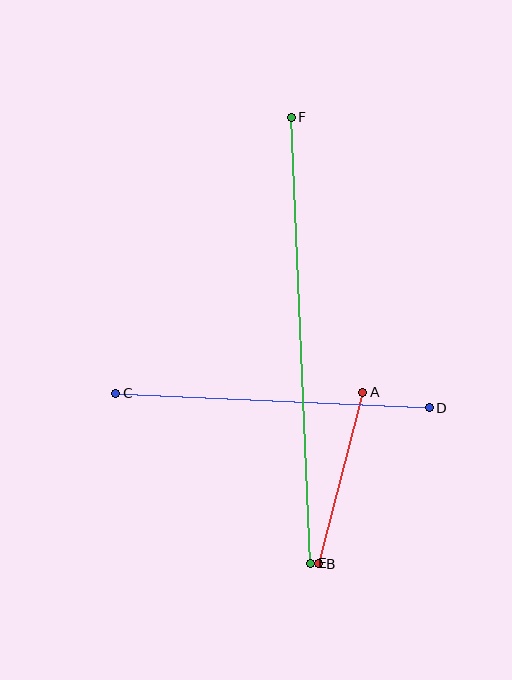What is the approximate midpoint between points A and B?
The midpoint is at approximately (341, 478) pixels.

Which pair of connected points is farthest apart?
Points E and F are farthest apart.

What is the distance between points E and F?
The distance is approximately 446 pixels.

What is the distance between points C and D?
The distance is approximately 314 pixels.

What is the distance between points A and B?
The distance is approximately 178 pixels.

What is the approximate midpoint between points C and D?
The midpoint is at approximately (273, 401) pixels.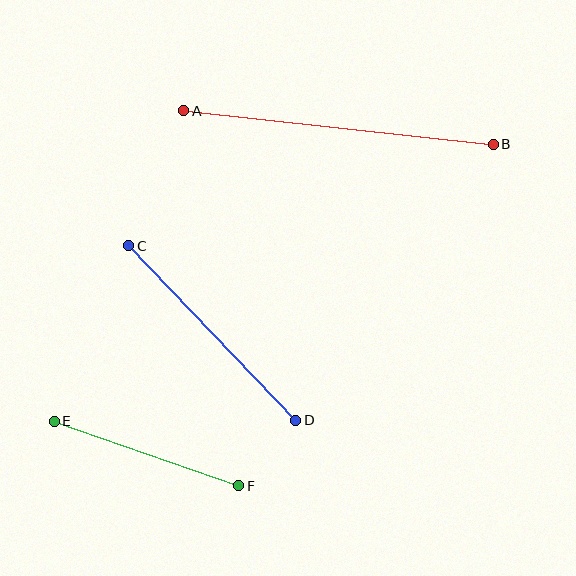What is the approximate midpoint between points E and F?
The midpoint is at approximately (147, 454) pixels.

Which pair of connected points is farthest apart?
Points A and B are farthest apart.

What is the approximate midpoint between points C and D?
The midpoint is at approximately (212, 333) pixels.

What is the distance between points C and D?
The distance is approximately 241 pixels.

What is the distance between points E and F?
The distance is approximately 195 pixels.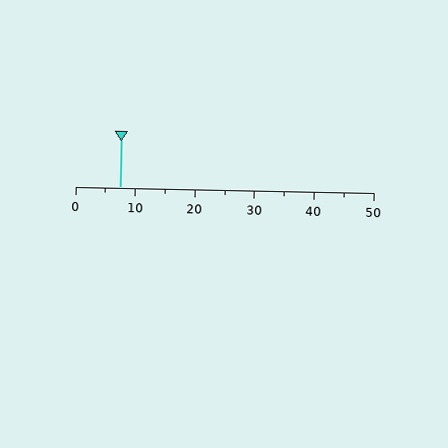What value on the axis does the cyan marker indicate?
The marker indicates approximately 7.5.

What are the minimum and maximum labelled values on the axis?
The axis runs from 0 to 50.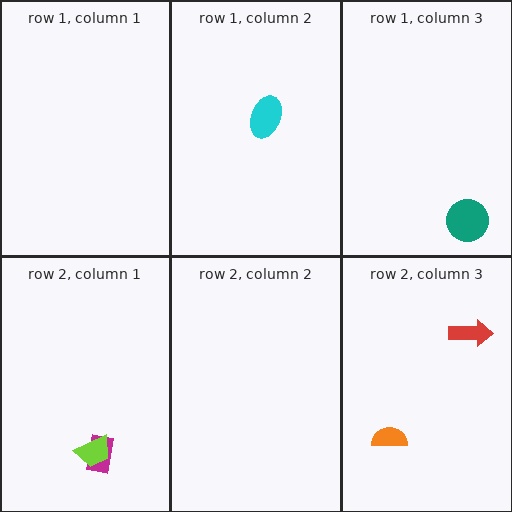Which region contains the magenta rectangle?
The row 2, column 1 region.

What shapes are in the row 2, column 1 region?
The magenta rectangle, the lime trapezoid.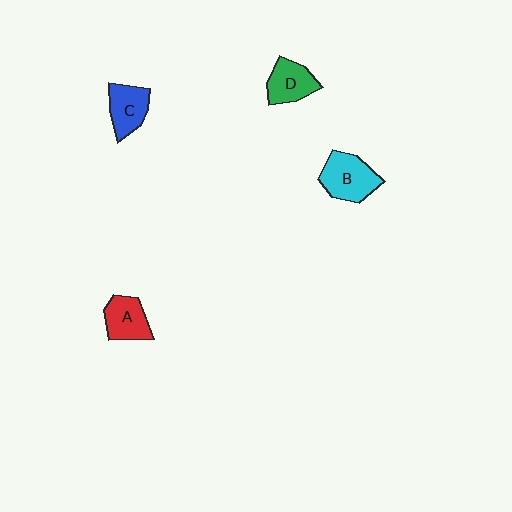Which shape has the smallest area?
Shape C (blue).